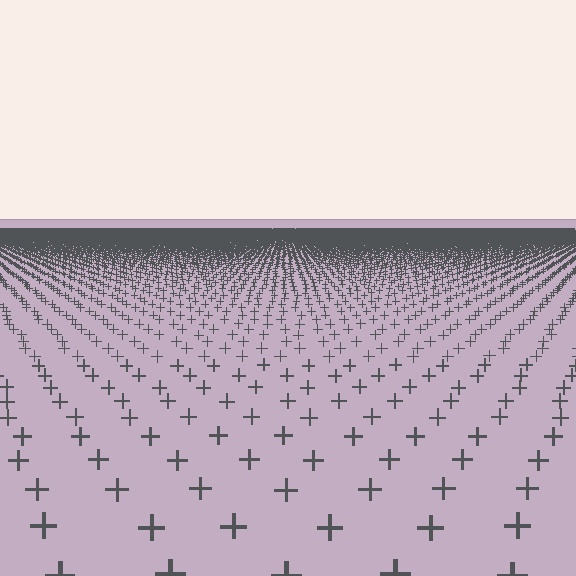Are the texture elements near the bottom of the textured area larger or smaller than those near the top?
Larger. Near the bottom, elements are closer to the viewer and appear at a bigger on-screen size.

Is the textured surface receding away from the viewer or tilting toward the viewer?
The surface is receding away from the viewer. Texture elements get smaller and denser toward the top.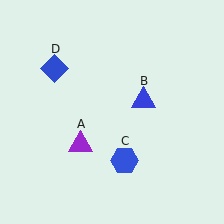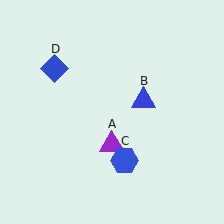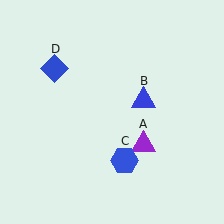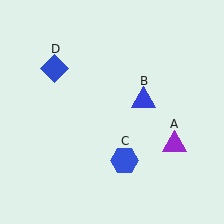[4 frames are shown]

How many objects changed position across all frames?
1 object changed position: purple triangle (object A).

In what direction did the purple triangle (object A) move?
The purple triangle (object A) moved right.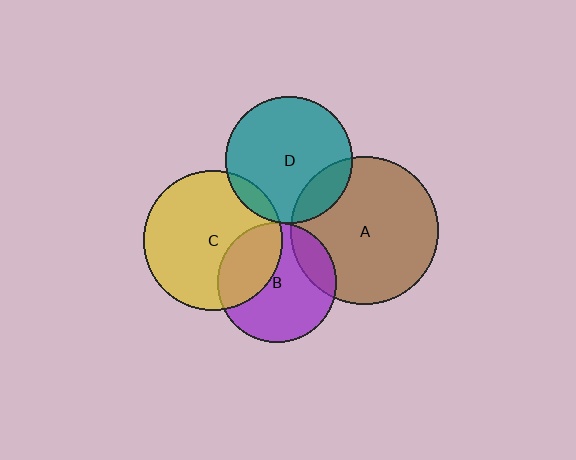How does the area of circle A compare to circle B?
Approximately 1.5 times.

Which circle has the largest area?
Circle A (brown).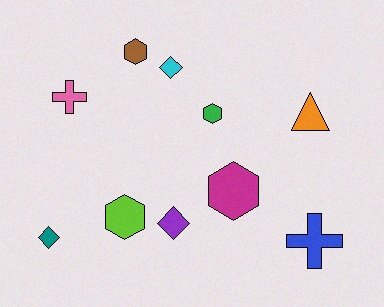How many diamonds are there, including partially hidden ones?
There are 3 diamonds.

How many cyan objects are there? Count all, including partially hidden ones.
There is 1 cyan object.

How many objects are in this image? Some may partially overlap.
There are 10 objects.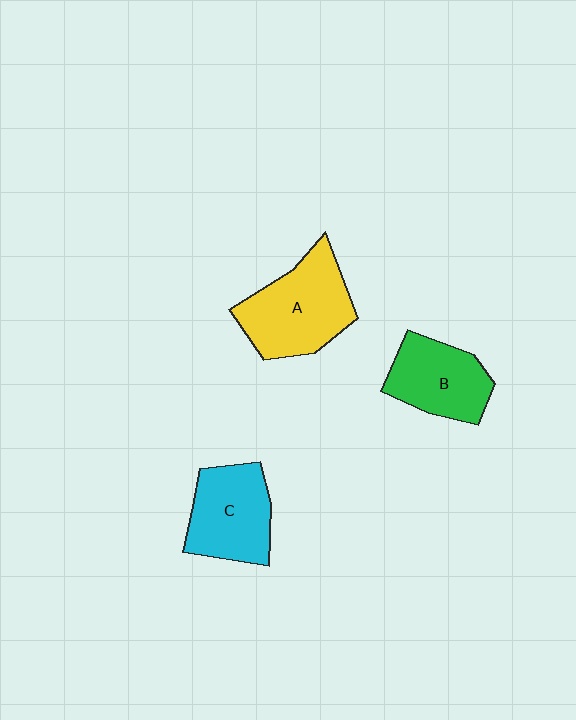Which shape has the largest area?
Shape A (yellow).